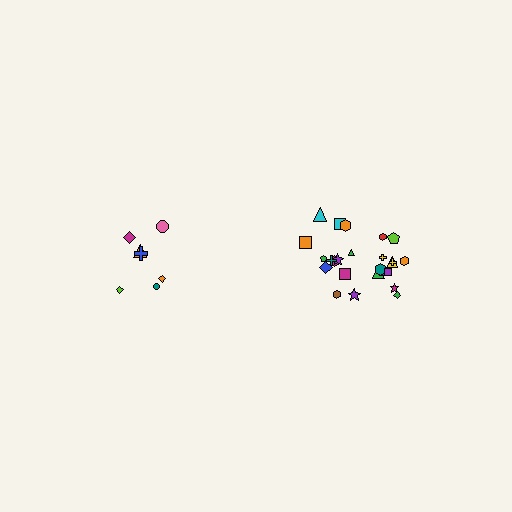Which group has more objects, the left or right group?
The right group.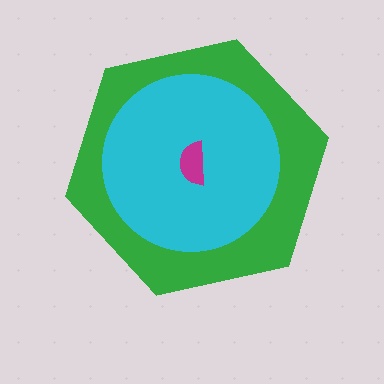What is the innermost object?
The magenta semicircle.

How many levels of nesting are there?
3.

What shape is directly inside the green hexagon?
The cyan circle.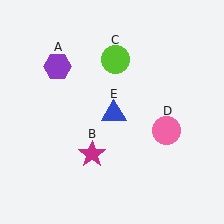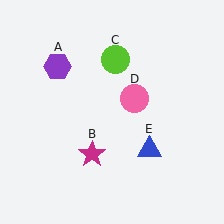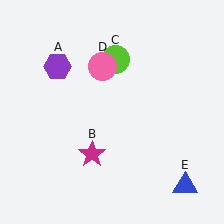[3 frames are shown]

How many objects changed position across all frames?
2 objects changed position: pink circle (object D), blue triangle (object E).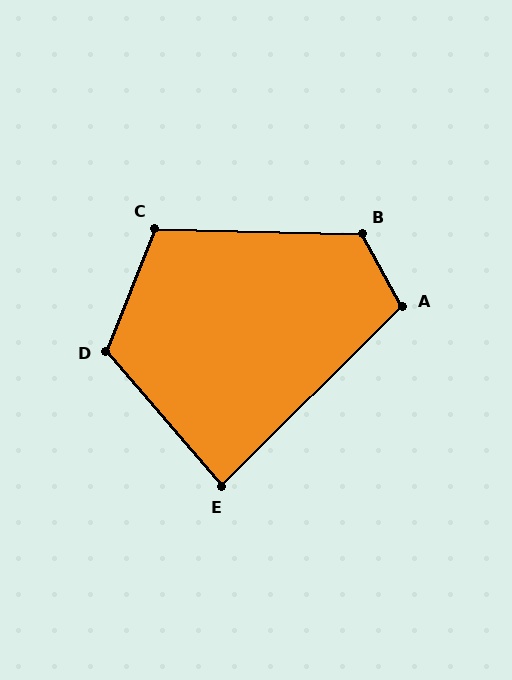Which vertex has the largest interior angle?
B, at approximately 120 degrees.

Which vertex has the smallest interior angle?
E, at approximately 86 degrees.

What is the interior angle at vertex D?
Approximately 118 degrees (obtuse).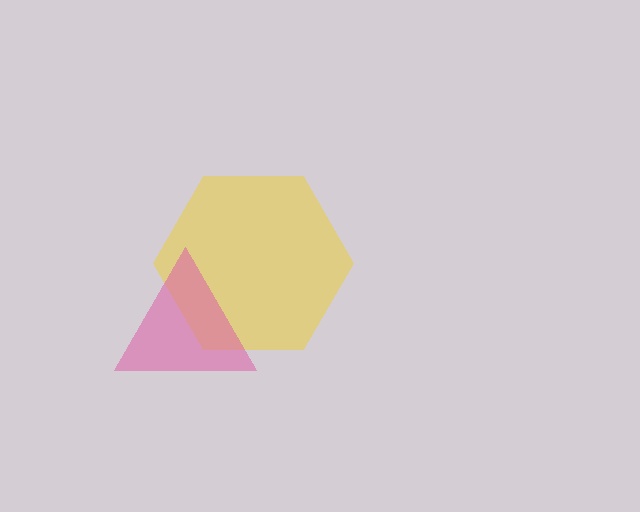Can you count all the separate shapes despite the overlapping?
Yes, there are 2 separate shapes.